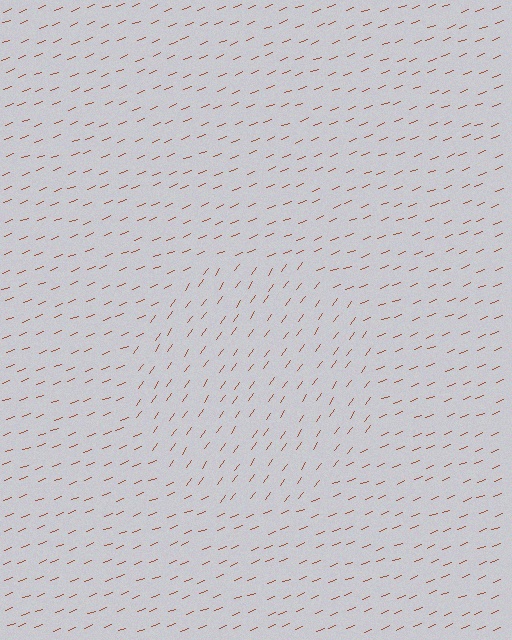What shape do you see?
I see a circle.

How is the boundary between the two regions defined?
The boundary is defined purely by a change in line orientation (approximately 33 degrees difference). All lines are the same color and thickness.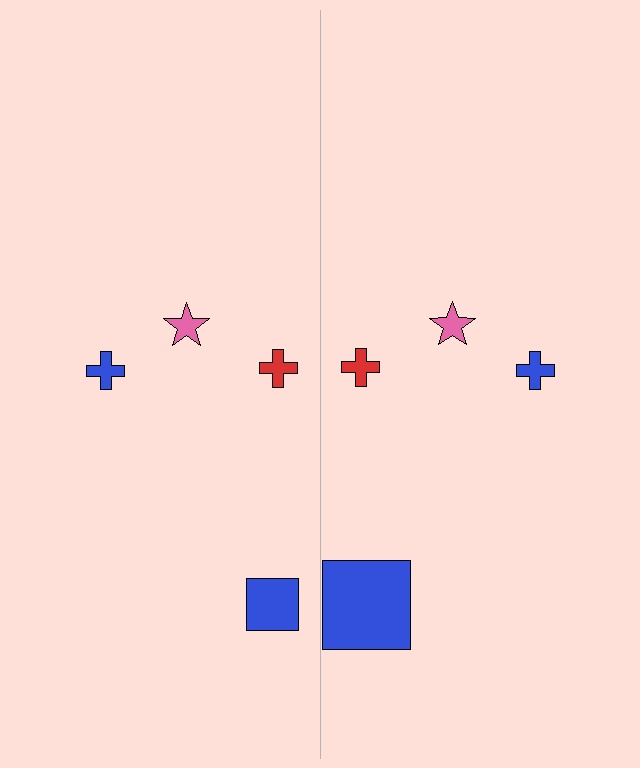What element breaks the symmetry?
The blue square on the right side has a different size than its mirror counterpart.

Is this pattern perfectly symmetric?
No, the pattern is not perfectly symmetric. The blue square on the right side has a different size than its mirror counterpart.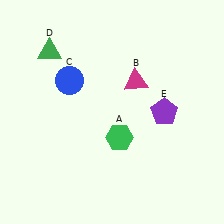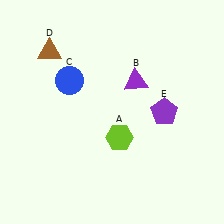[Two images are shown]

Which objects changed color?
A changed from green to lime. B changed from magenta to purple. D changed from green to brown.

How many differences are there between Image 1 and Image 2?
There are 3 differences between the two images.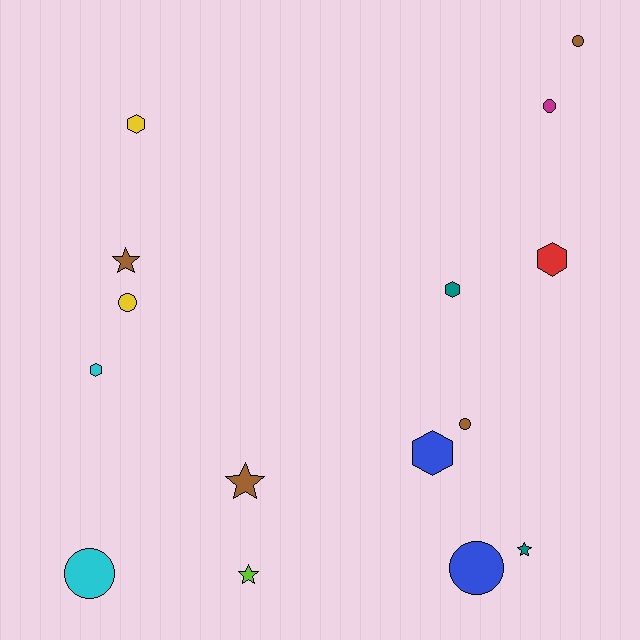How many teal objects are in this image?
There are 2 teal objects.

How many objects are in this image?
There are 15 objects.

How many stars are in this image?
There are 4 stars.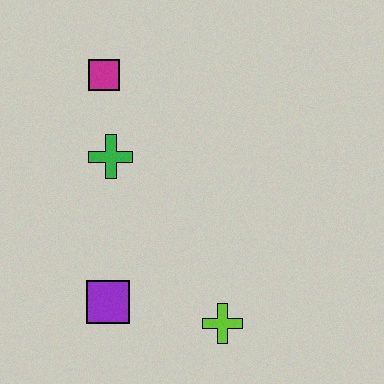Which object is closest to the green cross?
The magenta square is closest to the green cross.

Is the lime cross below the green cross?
Yes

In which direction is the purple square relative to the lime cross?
The purple square is to the left of the lime cross.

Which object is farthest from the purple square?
The magenta square is farthest from the purple square.